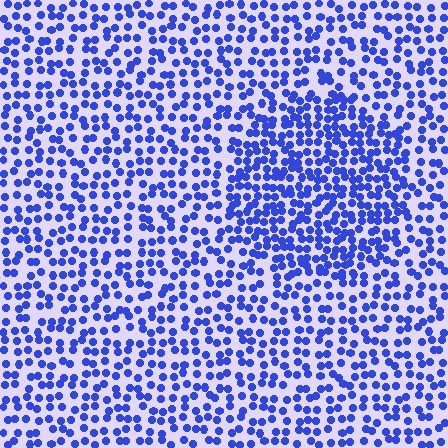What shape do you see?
I see a circle.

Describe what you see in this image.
The image contains small blue elements arranged at two different densities. A circle-shaped region is visible where the elements are more densely packed than the surrounding area.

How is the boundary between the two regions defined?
The boundary is defined by a change in element density (approximately 1.7x ratio). All elements are the same color, size, and shape.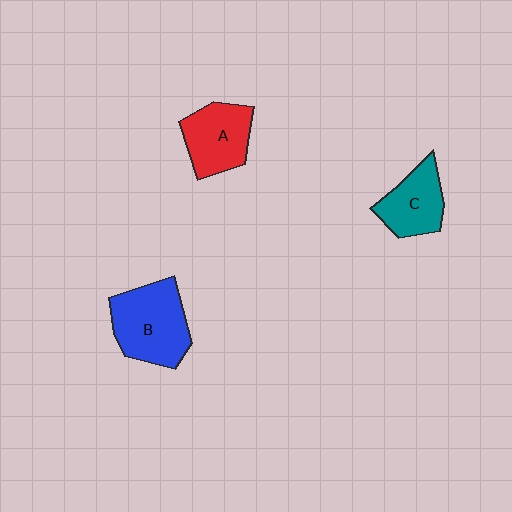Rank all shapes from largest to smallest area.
From largest to smallest: B (blue), A (red), C (teal).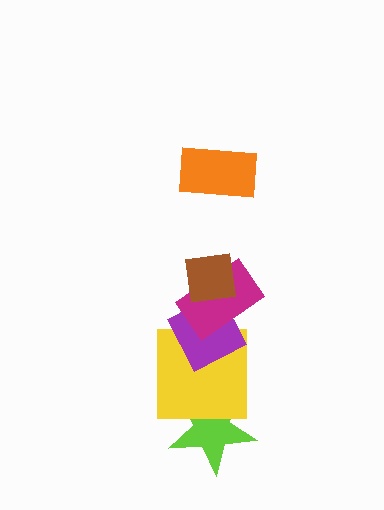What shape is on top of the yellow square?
The purple diamond is on top of the yellow square.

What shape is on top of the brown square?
The orange rectangle is on top of the brown square.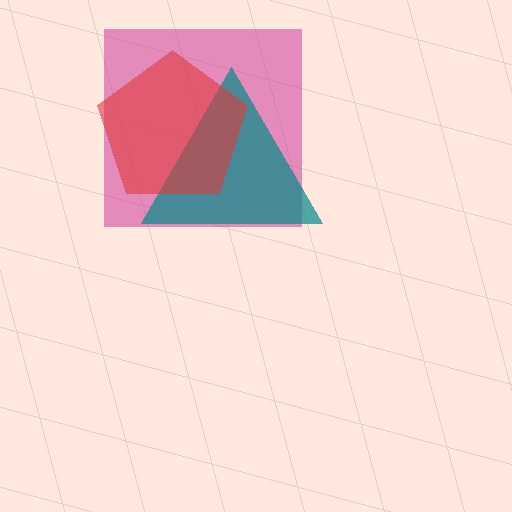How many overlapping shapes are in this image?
There are 3 overlapping shapes in the image.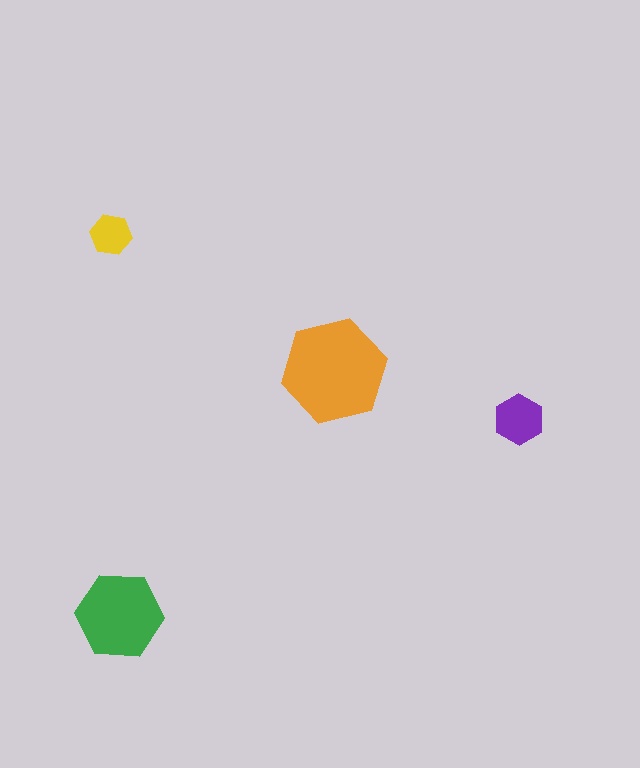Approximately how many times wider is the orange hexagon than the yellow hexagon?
About 2.5 times wider.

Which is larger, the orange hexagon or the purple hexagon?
The orange one.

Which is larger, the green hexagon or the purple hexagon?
The green one.